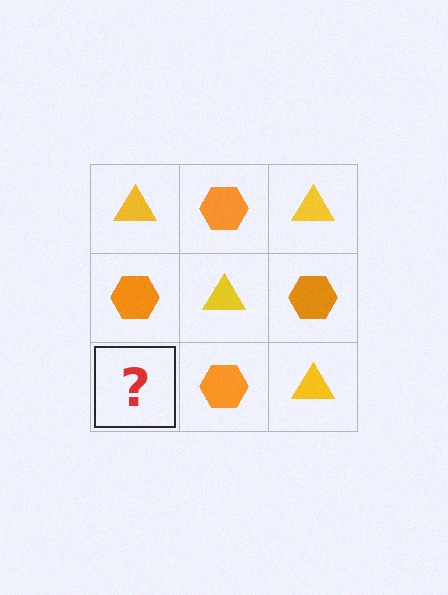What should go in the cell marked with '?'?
The missing cell should contain a yellow triangle.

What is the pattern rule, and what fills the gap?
The rule is that it alternates yellow triangle and orange hexagon in a checkerboard pattern. The gap should be filled with a yellow triangle.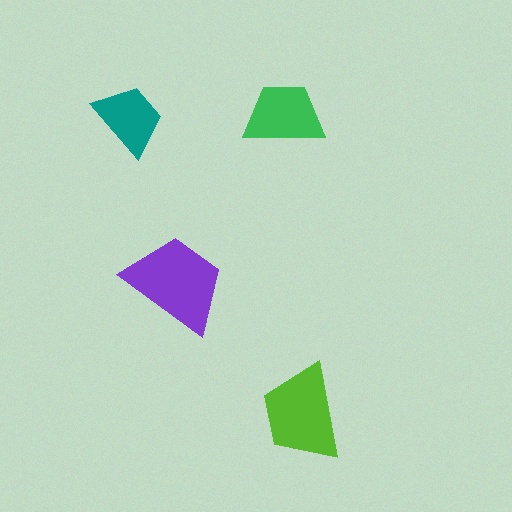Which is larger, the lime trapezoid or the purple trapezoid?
The purple one.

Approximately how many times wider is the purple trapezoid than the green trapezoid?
About 1.5 times wider.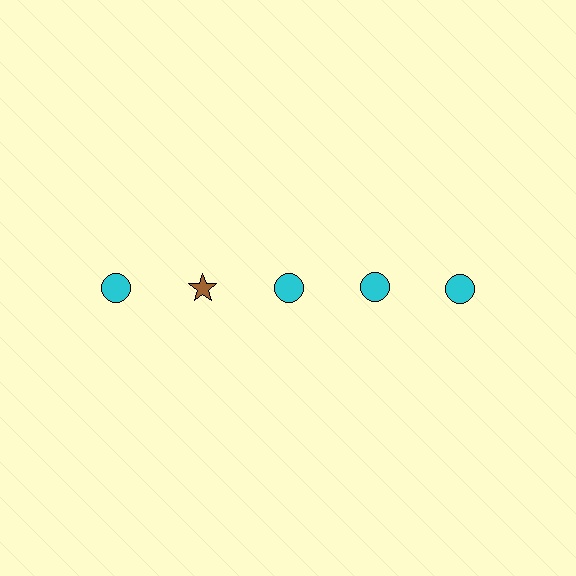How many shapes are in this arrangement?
There are 5 shapes arranged in a grid pattern.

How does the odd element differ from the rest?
It differs in both color (brown instead of cyan) and shape (star instead of circle).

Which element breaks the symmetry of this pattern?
The brown star in the top row, second from left column breaks the symmetry. All other shapes are cyan circles.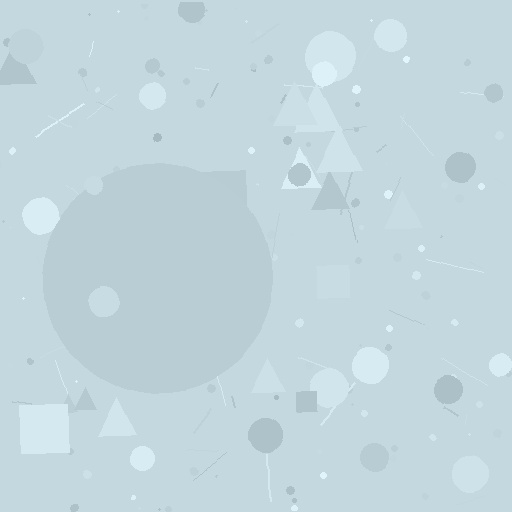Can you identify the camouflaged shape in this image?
The camouflaged shape is a circle.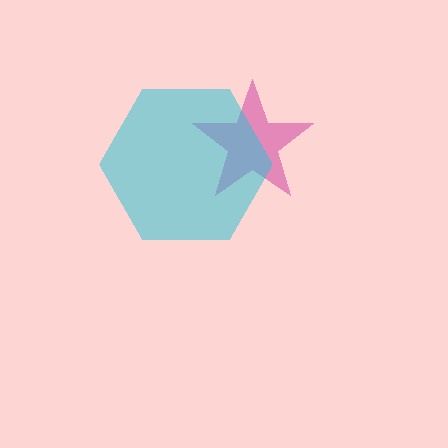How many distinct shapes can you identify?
There are 2 distinct shapes: a magenta star, a cyan hexagon.